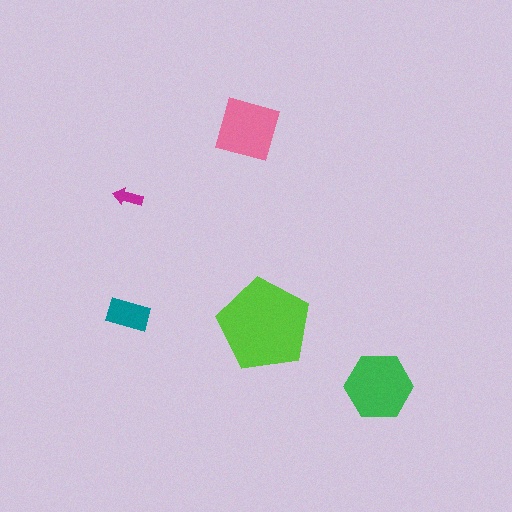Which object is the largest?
The lime pentagon.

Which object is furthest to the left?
The magenta arrow is leftmost.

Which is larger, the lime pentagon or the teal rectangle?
The lime pentagon.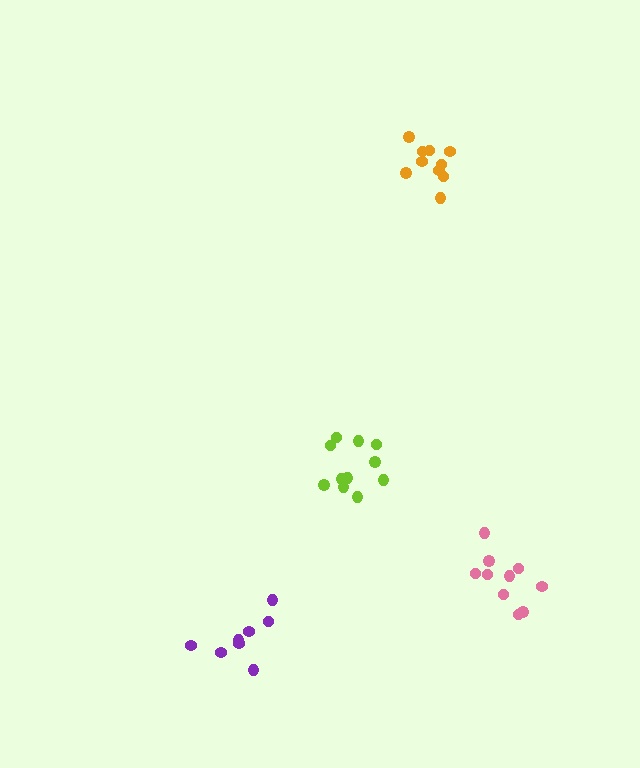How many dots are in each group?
Group 1: 10 dots, Group 2: 12 dots, Group 3: 8 dots, Group 4: 10 dots (40 total).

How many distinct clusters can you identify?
There are 4 distinct clusters.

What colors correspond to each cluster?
The clusters are colored: pink, lime, purple, orange.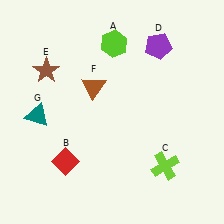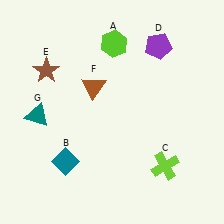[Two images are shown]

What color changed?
The diamond (B) changed from red in Image 1 to teal in Image 2.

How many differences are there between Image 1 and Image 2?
There is 1 difference between the two images.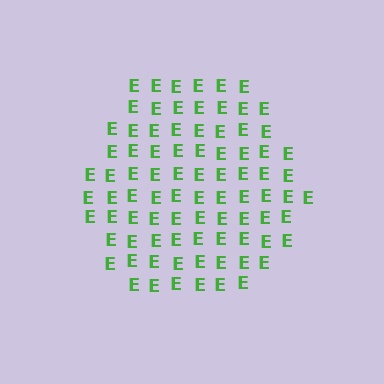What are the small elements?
The small elements are letter E's.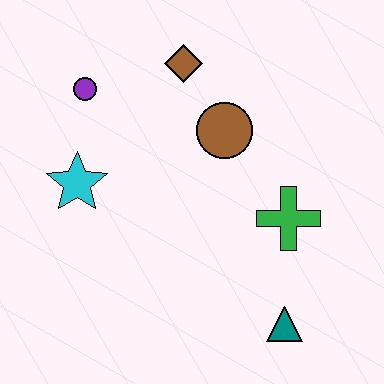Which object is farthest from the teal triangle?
The purple circle is farthest from the teal triangle.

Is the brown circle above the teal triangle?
Yes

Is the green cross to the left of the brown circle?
No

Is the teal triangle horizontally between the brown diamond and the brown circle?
No